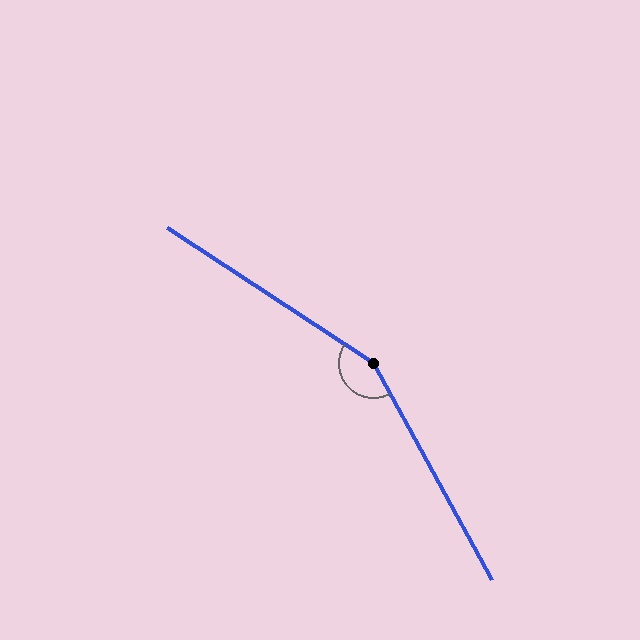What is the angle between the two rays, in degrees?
Approximately 152 degrees.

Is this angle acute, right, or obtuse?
It is obtuse.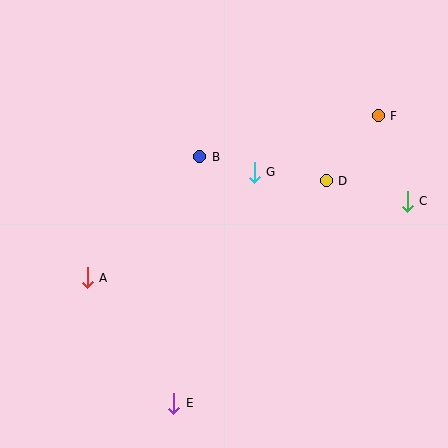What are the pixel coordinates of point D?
Point D is at (326, 181).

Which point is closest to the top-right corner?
Point F is closest to the top-right corner.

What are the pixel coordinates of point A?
Point A is at (87, 278).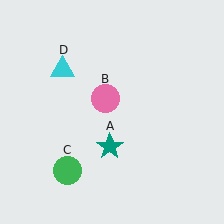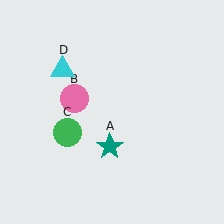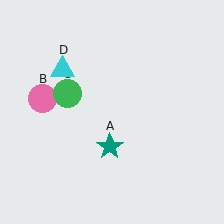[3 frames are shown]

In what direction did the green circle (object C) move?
The green circle (object C) moved up.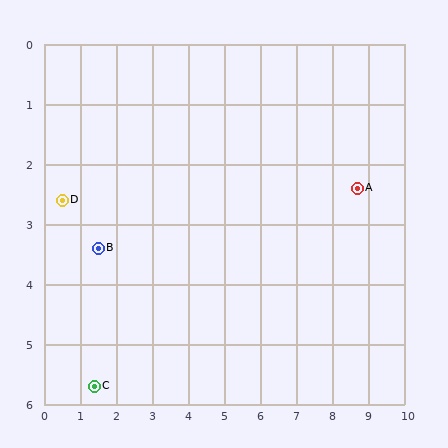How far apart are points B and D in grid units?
Points B and D are about 1.3 grid units apart.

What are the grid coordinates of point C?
Point C is at approximately (1.4, 5.7).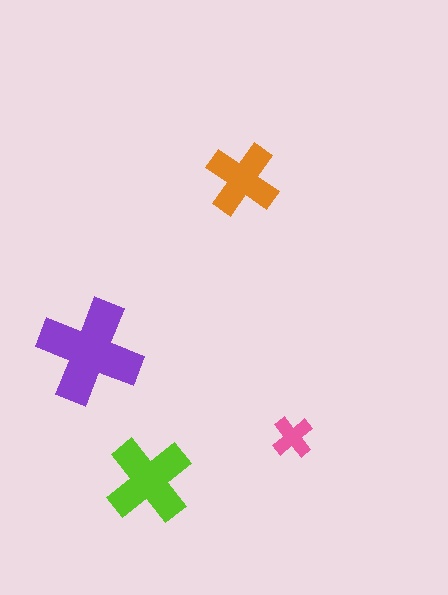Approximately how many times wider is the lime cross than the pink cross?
About 2 times wider.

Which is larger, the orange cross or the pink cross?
The orange one.